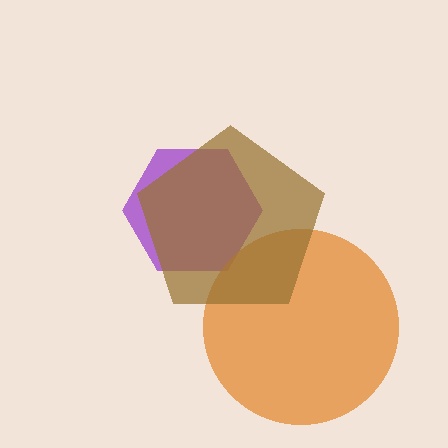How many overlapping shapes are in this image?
There are 3 overlapping shapes in the image.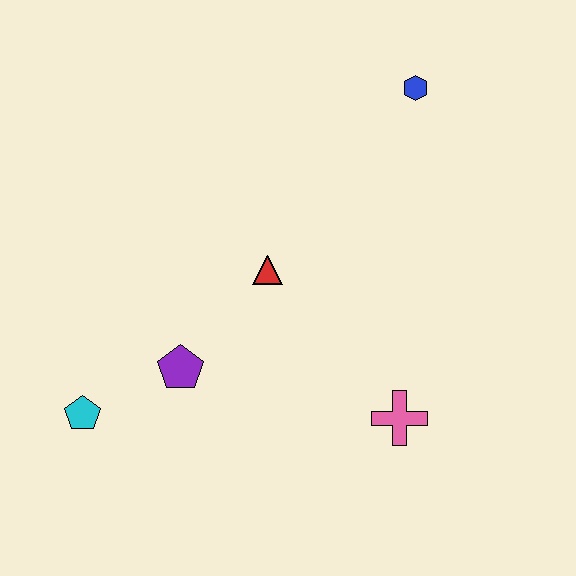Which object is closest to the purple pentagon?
The cyan pentagon is closest to the purple pentagon.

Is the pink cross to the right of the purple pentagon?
Yes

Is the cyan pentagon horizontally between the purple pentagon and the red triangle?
No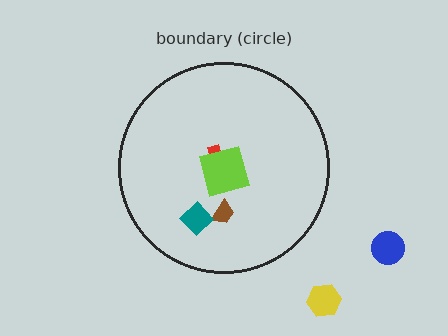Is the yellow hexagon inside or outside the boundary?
Outside.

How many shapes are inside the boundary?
4 inside, 2 outside.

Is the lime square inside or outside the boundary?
Inside.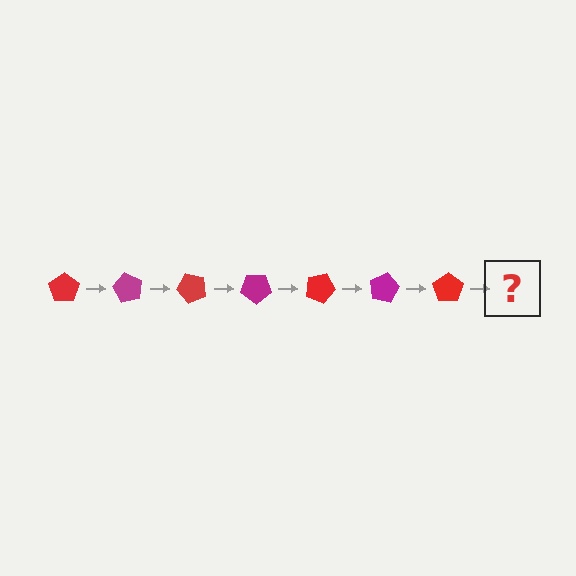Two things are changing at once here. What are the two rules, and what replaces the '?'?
The two rules are that it rotates 60 degrees each step and the color cycles through red and magenta. The '?' should be a magenta pentagon, rotated 420 degrees from the start.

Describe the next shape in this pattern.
It should be a magenta pentagon, rotated 420 degrees from the start.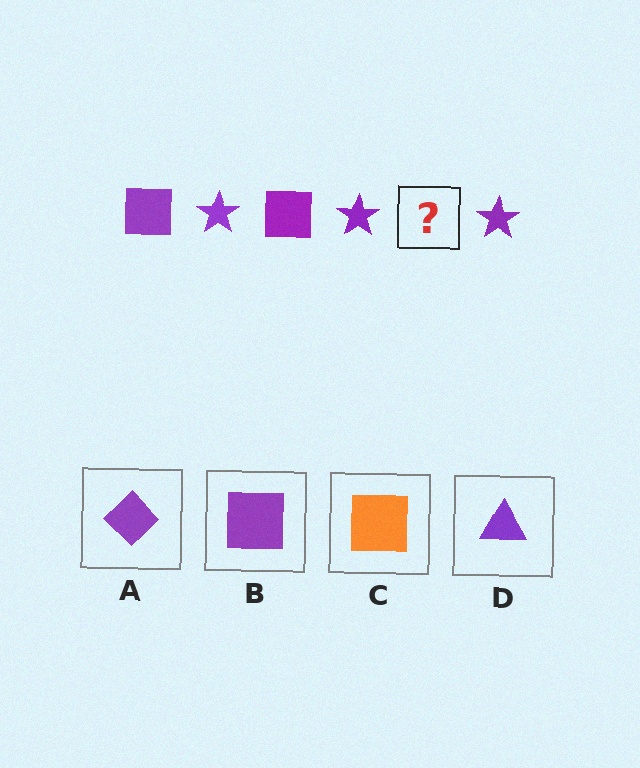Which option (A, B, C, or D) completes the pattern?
B.